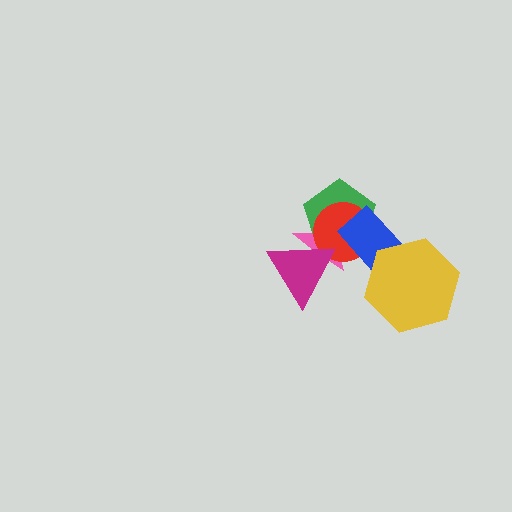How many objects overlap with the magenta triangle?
3 objects overlap with the magenta triangle.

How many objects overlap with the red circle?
4 objects overlap with the red circle.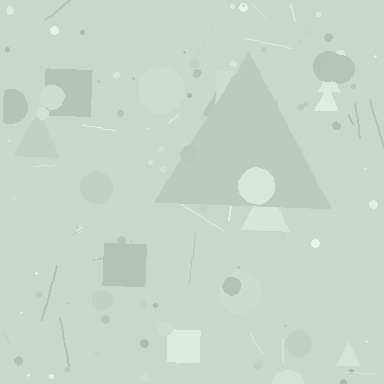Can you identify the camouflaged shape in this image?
The camouflaged shape is a triangle.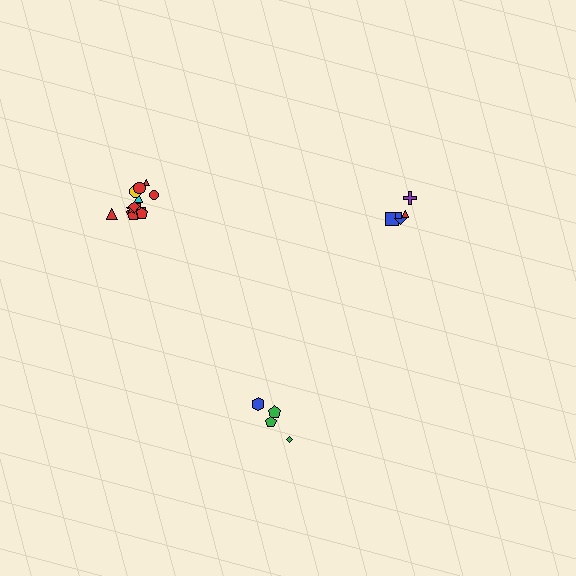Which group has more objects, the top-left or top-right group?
The top-left group.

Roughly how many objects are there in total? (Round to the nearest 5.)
Roughly 20 objects in total.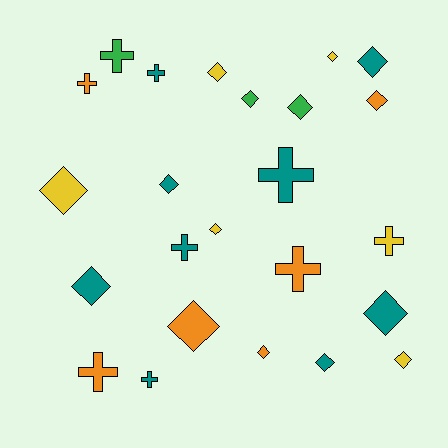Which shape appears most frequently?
Diamond, with 15 objects.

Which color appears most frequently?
Teal, with 9 objects.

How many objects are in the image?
There are 24 objects.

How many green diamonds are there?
There are 2 green diamonds.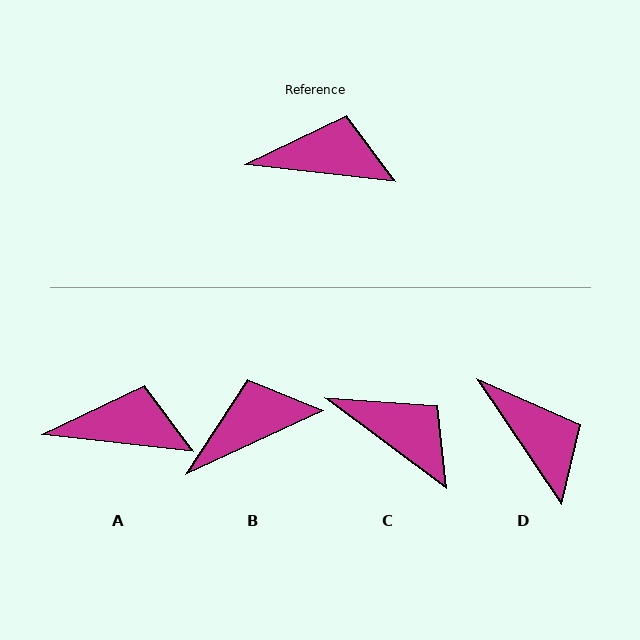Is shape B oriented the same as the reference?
No, it is off by about 32 degrees.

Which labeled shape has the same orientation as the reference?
A.